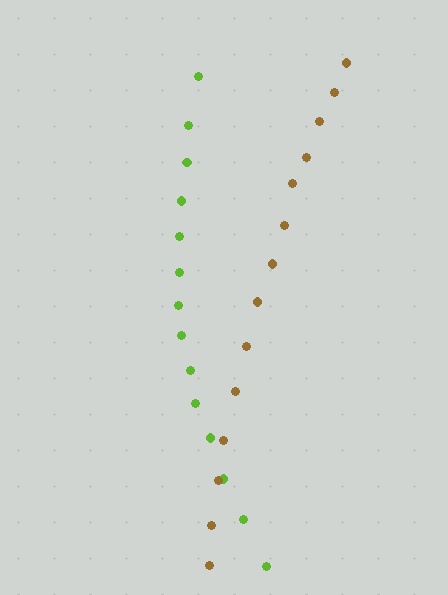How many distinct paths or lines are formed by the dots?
There are 2 distinct paths.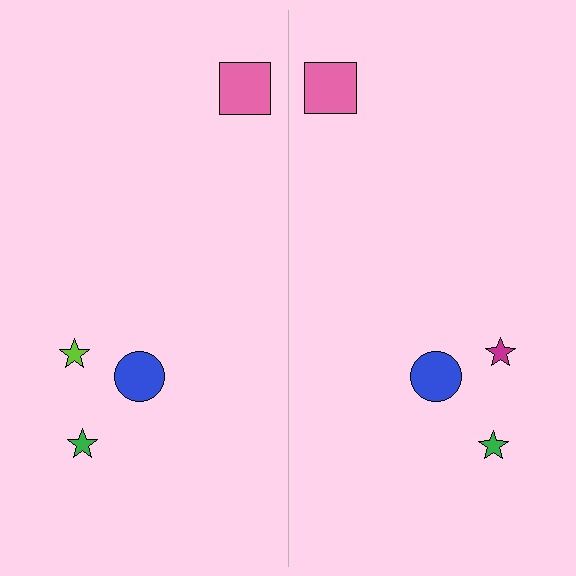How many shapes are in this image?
There are 8 shapes in this image.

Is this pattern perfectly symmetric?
No, the pattern is not perfectly symmetric. The magenta star on the right side breaks the symmetry — its mirror counterpart is lime.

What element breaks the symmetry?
The magenta star on the right side breaks the symmetry — its mirror counterpart is lime.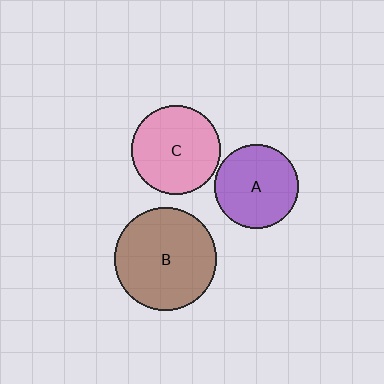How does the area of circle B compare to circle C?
Approximately 1.3 times.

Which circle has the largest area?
Circle B (brown).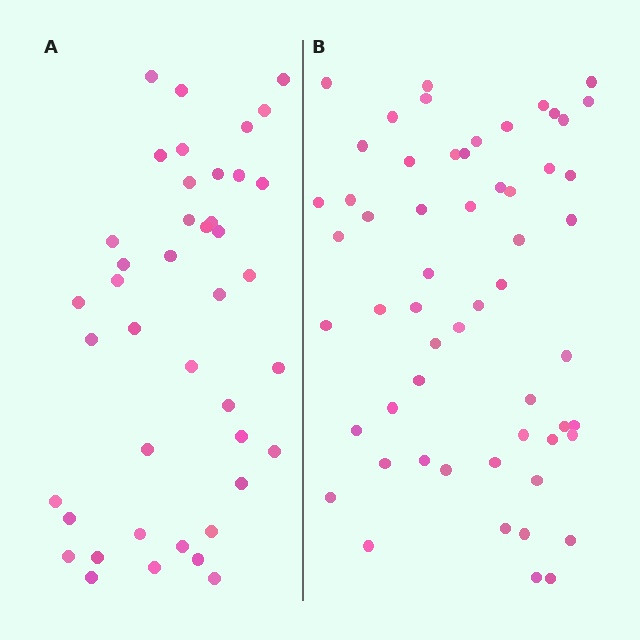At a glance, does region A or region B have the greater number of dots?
Region B (the right region) has more dots.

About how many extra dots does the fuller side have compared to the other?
Region B has approximately 15 more dots than region A.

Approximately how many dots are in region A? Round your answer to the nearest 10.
About 40 dots. (The exact count is 42, which rounds to 40.)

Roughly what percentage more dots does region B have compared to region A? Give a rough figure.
About 35% more.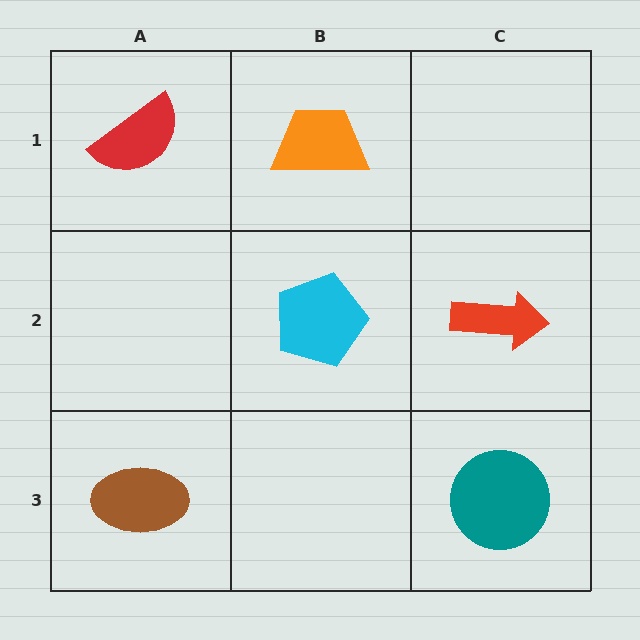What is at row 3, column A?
A brown ellipse.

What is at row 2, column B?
A cyan pentagon.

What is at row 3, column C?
A teal circle.